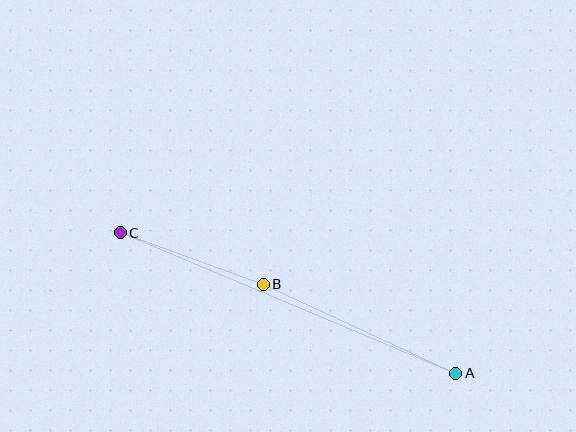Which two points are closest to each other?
Points B and C are closest to each other.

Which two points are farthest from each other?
Points A and C are farthest from each other.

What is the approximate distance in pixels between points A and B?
The distance between A and B is approximately 212 pixels.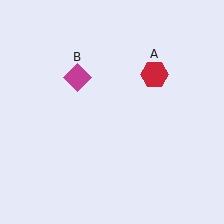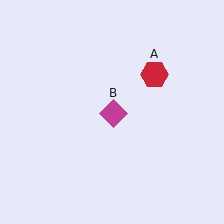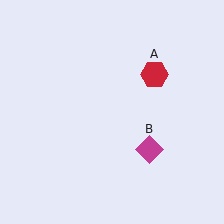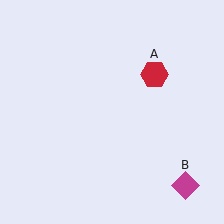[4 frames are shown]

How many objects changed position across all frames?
1 object changed position: magenta diamond (object B).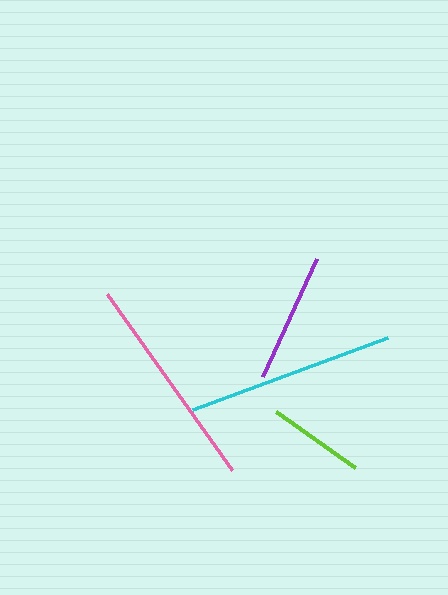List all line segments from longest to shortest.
From longest to shortest: pink, cyan, purple, lime.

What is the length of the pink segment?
The pink segment is approximately 216 pixels long.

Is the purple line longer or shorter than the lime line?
The purple line is longer than the lime line.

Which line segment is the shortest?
The lime line is the shortest at approximately 96 pixels.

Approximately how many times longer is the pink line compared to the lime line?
The pink line is approximately 2.2 times the length of the lime line.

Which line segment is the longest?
The pink line is the longest at approximately 216 pixels.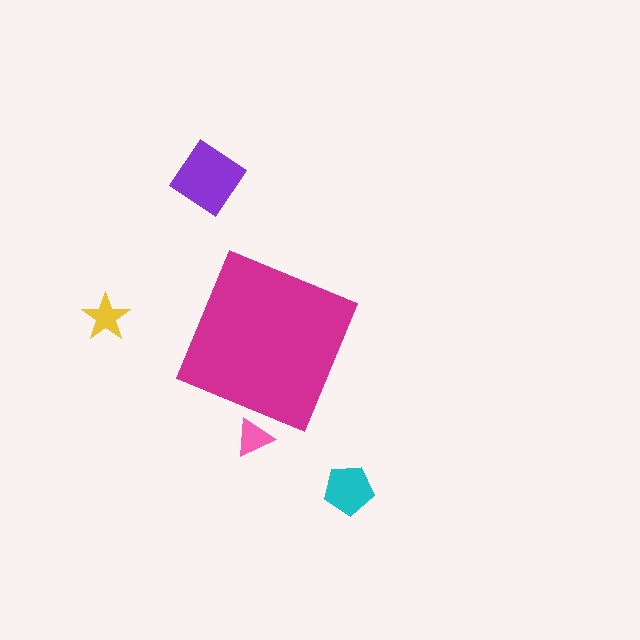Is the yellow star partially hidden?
No, the yellow star is fully visible.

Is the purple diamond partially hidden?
No, the purple diamond is fully visible.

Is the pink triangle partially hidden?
Yes, the pink triangle is partially hidden behind the magenta diamond.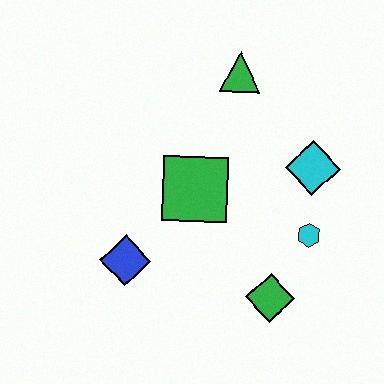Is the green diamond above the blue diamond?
No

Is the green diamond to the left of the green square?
No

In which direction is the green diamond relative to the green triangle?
The green diamond is below the green triangle.